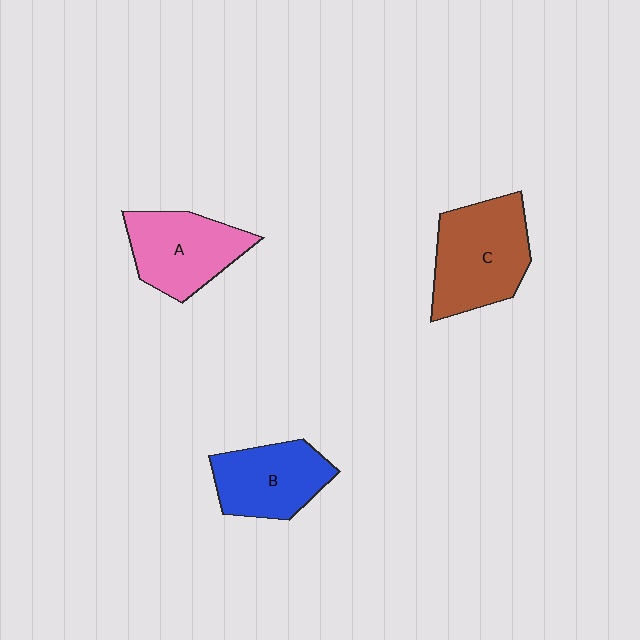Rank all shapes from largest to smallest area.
From largest to smallest: C (brown), A (pink), B (blue).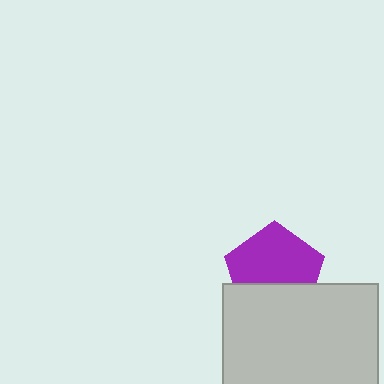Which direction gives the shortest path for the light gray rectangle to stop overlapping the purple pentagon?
Moving down gives the shortest separation.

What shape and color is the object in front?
The object in front is a light gray rectangle.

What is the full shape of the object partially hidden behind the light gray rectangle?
The partially hidden object is a purple pentagon.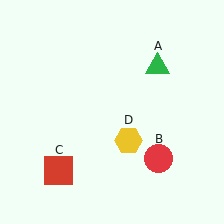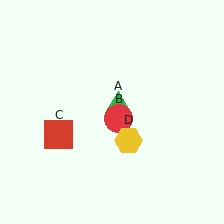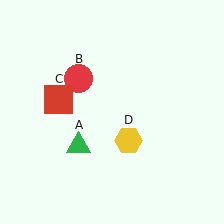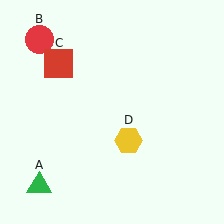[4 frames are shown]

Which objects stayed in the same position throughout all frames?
Yellow hexagon (object D) remained stationary.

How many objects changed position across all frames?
3 objects changed position: green triangle (object A), red circle (object B), red square (object C).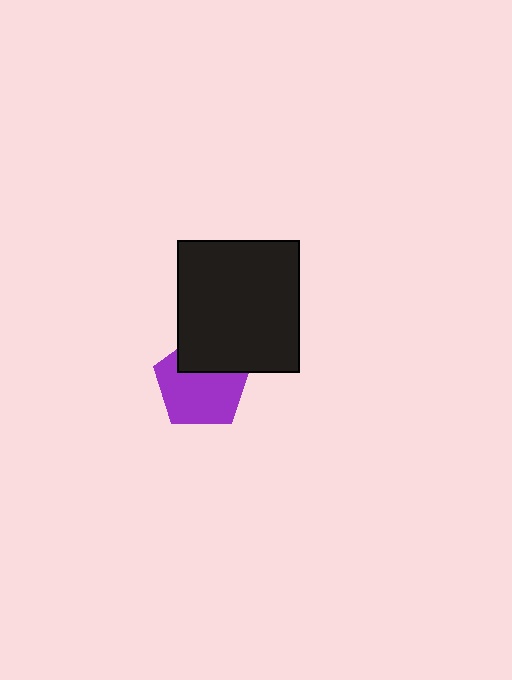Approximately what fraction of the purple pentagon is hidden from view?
Roughly 32% of the purple pentagon is hidden behind the black rectangle.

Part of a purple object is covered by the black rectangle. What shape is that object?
It is a pentagon.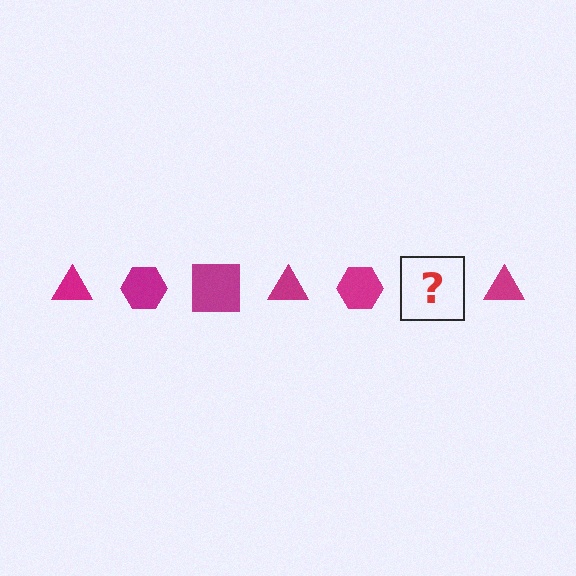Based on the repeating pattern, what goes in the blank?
The blank should be a magenta square.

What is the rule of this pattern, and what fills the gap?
The rule is that the pattern cycles through triangle, hexagon, square shapes in magenta. The gap should be filled with a magenta square.